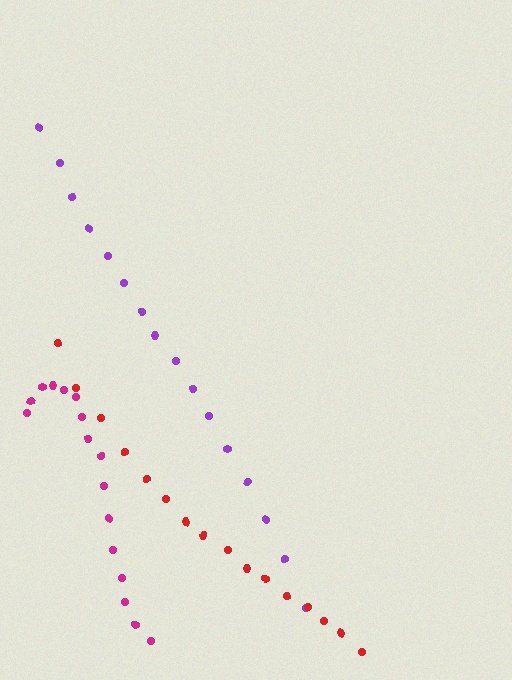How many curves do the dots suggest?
There are 3 distinct paths.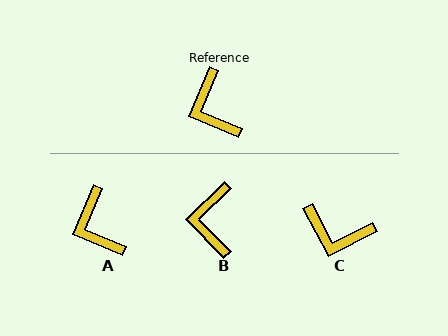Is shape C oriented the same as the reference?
No, it is off by about 50 degrees.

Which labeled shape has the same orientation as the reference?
A.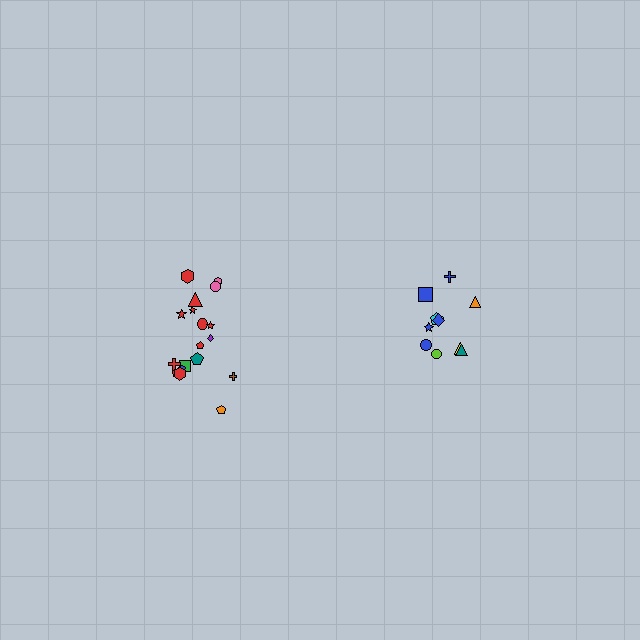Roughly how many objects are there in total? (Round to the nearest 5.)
Roughly 30 objects in total.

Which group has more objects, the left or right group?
The left group.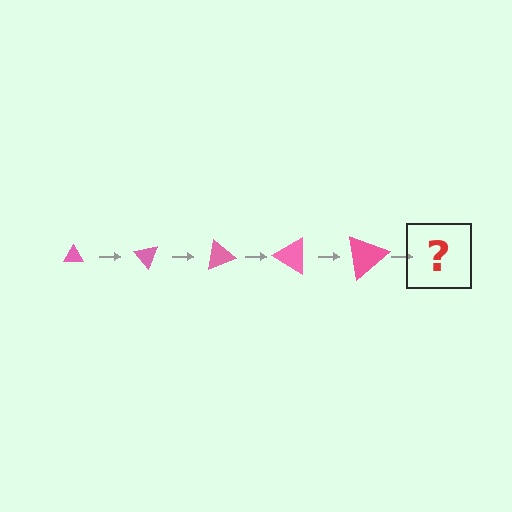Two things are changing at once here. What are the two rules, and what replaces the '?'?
The two rules are that the triangle grows larger each step and it rotates 50 degrees each step. The '?' should be a triangle, larger than the previous one and rotated 250 degrees from the start.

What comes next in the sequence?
The next element should be a triangle, larger than the previous one and rotated 250 degrees from the start.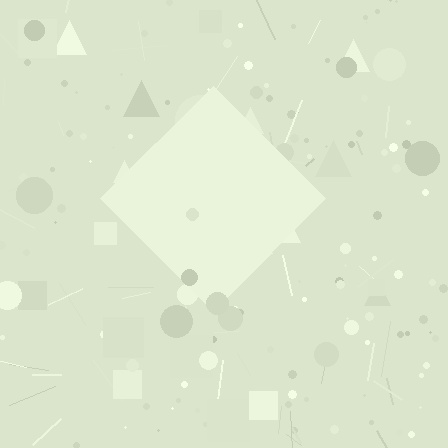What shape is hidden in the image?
A diamond is hidden in the image.